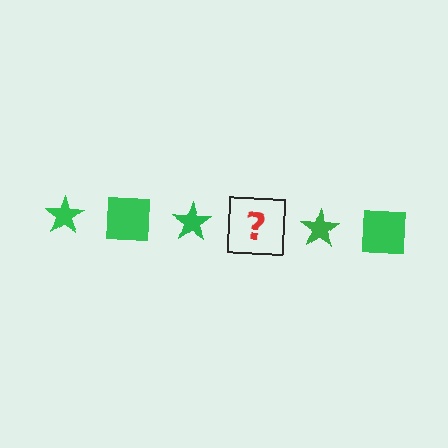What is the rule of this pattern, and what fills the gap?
The rule is that the pattern cycles through star, square shapes in green. The gap should be filled with a green square.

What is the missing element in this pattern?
The missing element is a green square.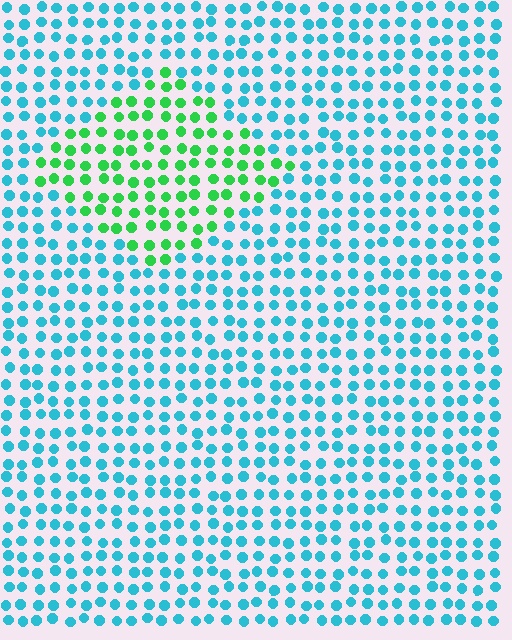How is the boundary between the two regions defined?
The boundary is defined purely by a slight shift in hue (about 56 degrees). Spacing, size, and orientation are identical on both sides.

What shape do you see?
I see a diamond.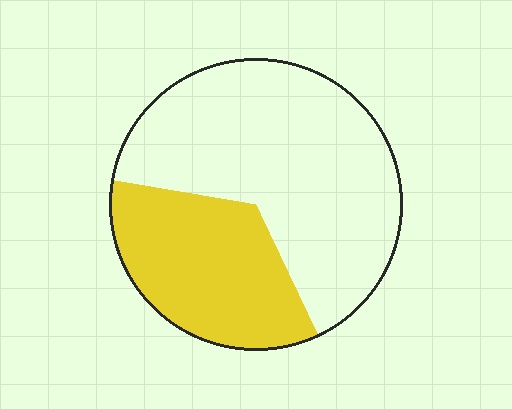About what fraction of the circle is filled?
About one third (1/3).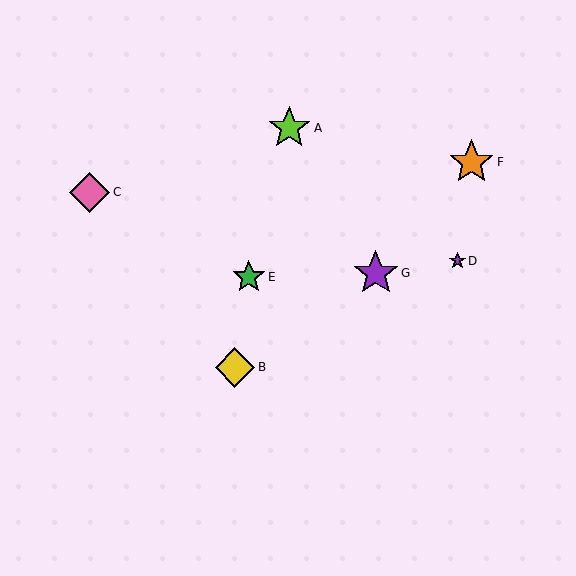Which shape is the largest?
The purple star (labeled G) is the largest.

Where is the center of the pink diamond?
The center of the pink diamond is at (90, 192).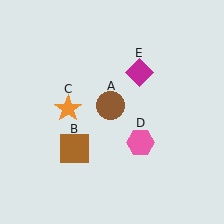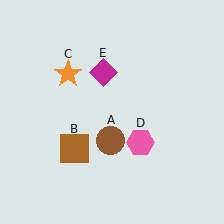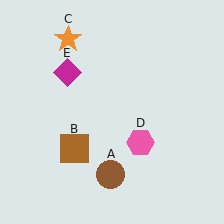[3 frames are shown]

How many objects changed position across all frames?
3 objects changed position: brown circle (object A), orange star (object C), magenta diamond (object E).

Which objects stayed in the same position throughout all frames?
Brown square (object B) and pink hexagon (object D) remained stationary.